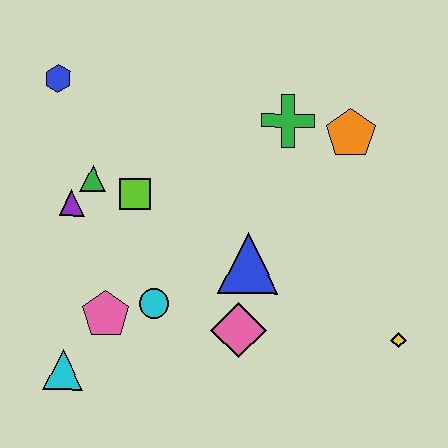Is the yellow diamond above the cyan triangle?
Yes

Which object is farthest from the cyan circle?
The orange pentagon is farthest from the cyan circle.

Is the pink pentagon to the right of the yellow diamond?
No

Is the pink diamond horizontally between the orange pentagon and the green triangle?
Yes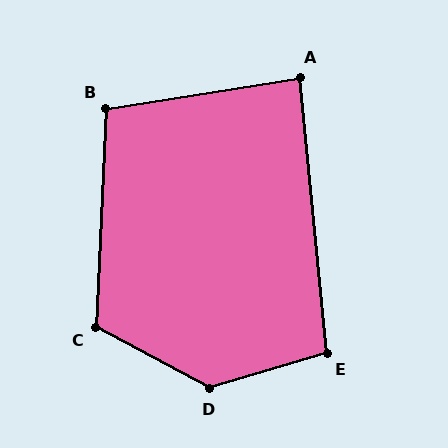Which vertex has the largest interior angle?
D, at approximately 135 degrees.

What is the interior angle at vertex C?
Approximately 115 degrees (obtuse).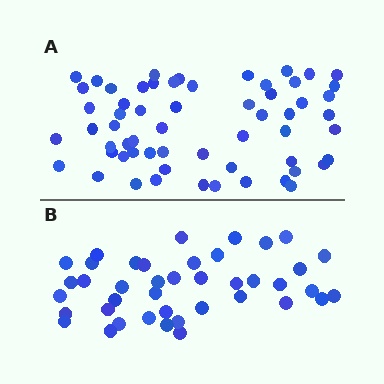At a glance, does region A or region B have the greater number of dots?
Region A (the top region) has more dots.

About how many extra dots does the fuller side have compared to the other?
Region A has approximately 20 more dots than region B.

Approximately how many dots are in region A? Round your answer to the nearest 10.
About 60 dots.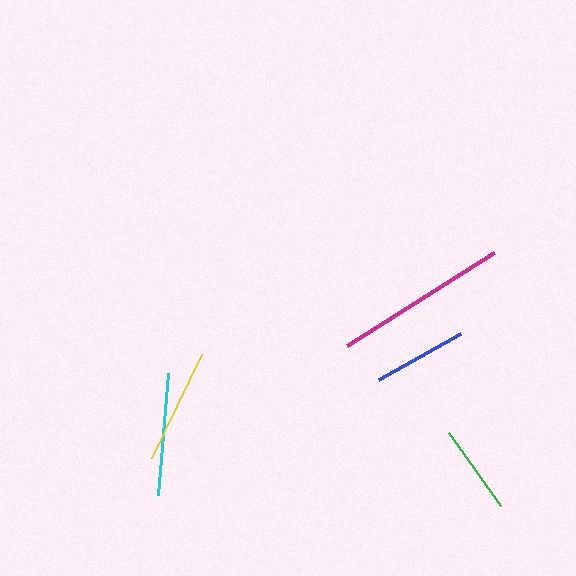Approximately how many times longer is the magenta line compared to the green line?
The magenta line is approximately 2.0 times the length of the green line.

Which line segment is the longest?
The magenta line is the longest at approximately 175 pixels.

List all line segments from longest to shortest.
From longest to shortest: magenta, cyan, yellow, blue, green.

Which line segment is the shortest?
The green line is the shortest at approximately 89 pixels.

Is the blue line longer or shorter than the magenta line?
The magenta line is longer than the blue line.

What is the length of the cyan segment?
The cyan segment is approximately 122 pixels long.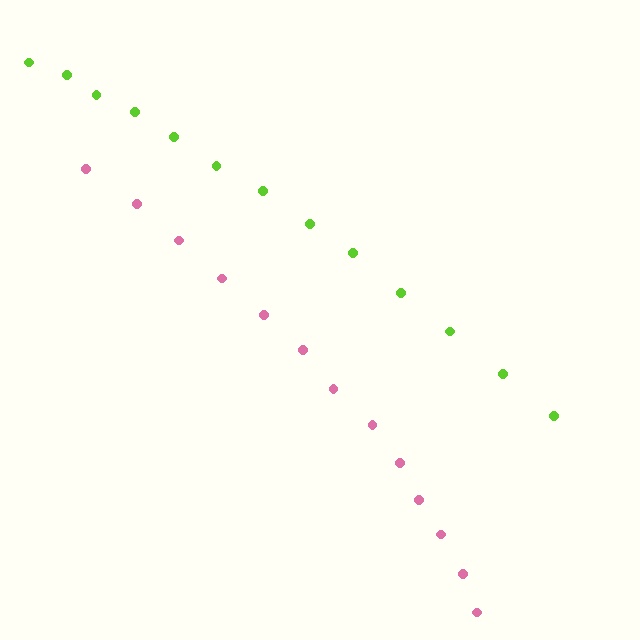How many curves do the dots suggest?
There are 2 distinct paths.